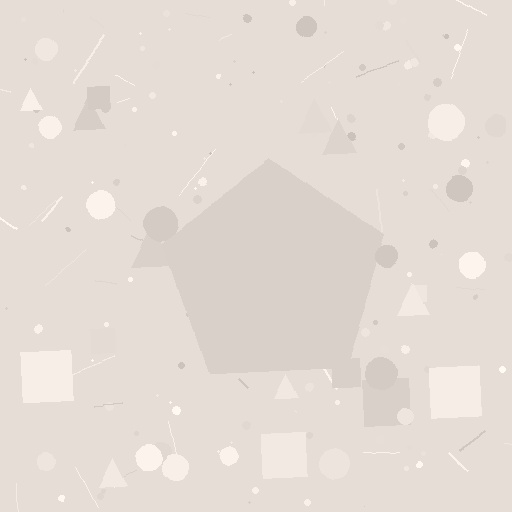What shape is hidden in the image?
A pentagon is hidden in the image.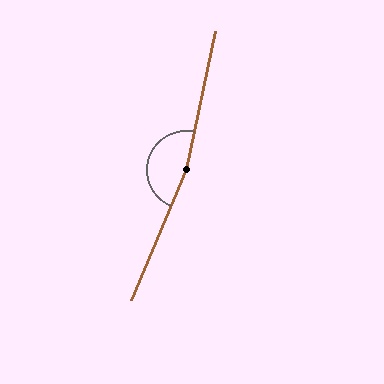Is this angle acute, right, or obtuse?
It is obtuse.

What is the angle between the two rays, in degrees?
Approximately 169 degrees.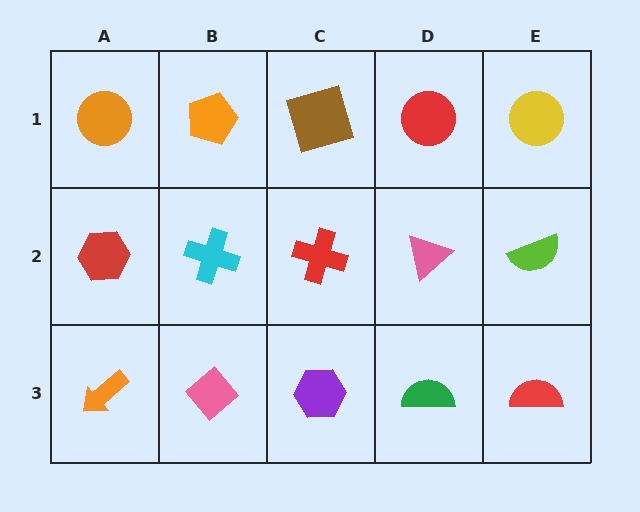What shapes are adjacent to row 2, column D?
A red circle (row 1, column D), a green semicircle (row 3, column D), a red cross (row 2, column C), a lime semicircle (row 2, column E).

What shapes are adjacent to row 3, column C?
A red cross (row 2, column C), a pink diamond (row 3, column B), a green semicircle (row 3, column D).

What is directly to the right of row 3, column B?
A purple hexagon.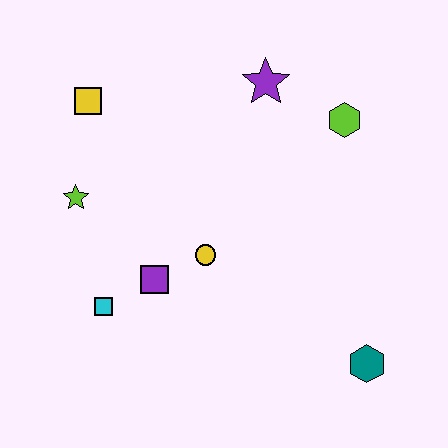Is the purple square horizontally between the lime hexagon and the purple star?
No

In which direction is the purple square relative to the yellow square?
The purple square is below the yellow square.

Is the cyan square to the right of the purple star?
No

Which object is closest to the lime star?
The yellow square is closest to the lime star.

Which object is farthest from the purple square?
The lime hexagon is farthest from the purple square.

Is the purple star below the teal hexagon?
No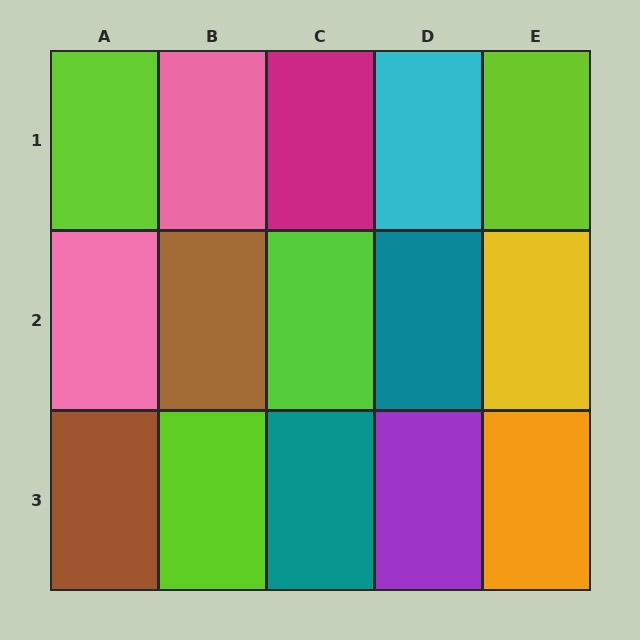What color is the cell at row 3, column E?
Orange.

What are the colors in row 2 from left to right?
Pink, brown, lime, teal, yellow.